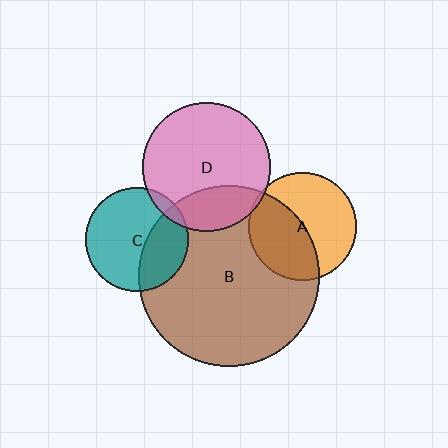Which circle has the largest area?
Circle B (brown).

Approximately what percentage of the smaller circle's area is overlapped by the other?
Approximately 35%.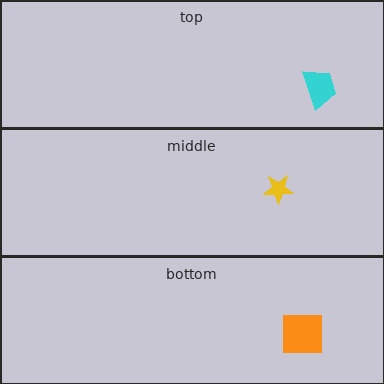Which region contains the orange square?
The bottom region.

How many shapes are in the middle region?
1.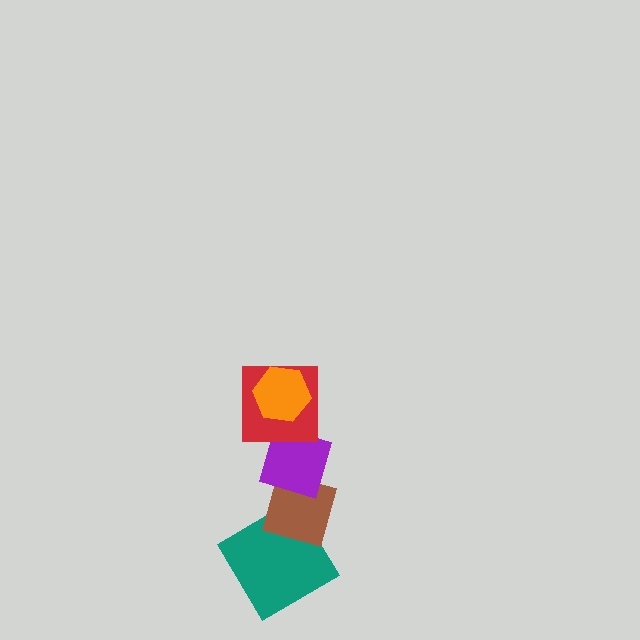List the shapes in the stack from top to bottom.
From top to bottom: the orange hexagon, the red square, the purple diamond, the brown diamond, the teal diamond.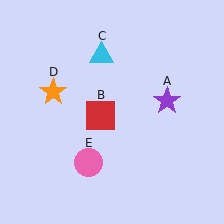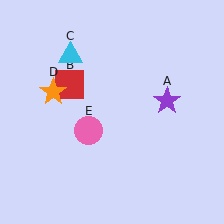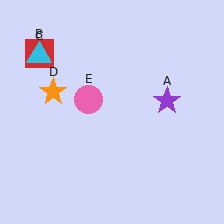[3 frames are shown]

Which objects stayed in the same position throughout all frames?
Purple star (object A) and orange star (object D) remained stationary.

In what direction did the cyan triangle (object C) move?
The cyan triangle (object C) moved left.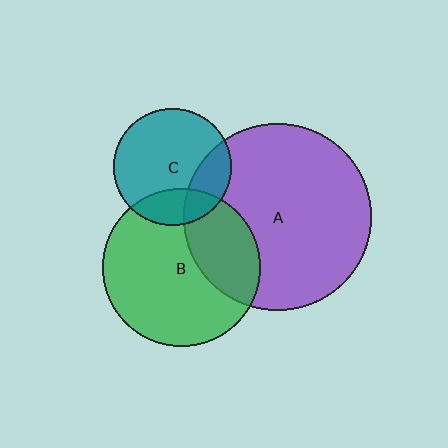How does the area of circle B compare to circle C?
Approximately 1.8 times.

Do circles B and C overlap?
Yes.